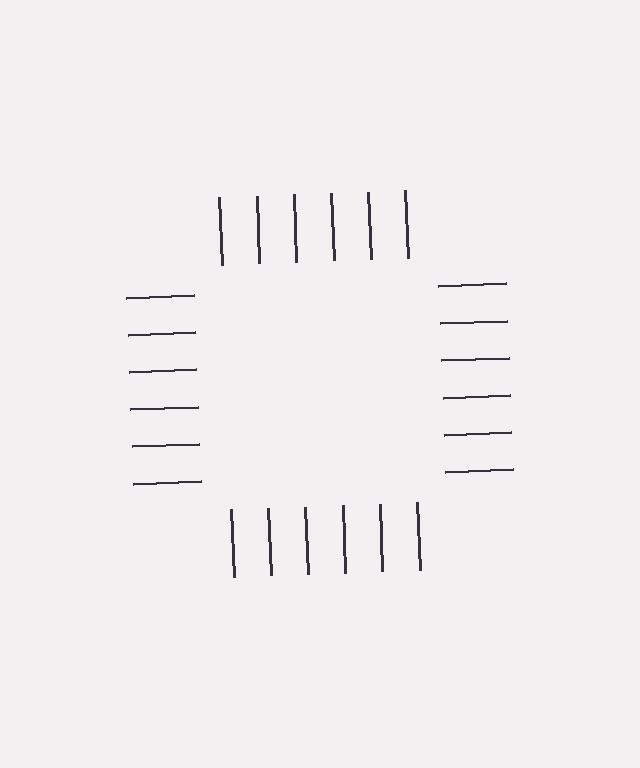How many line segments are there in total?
24 — 6 along each of the 4 edges.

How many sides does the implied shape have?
4 sides — the line-ends trace a square.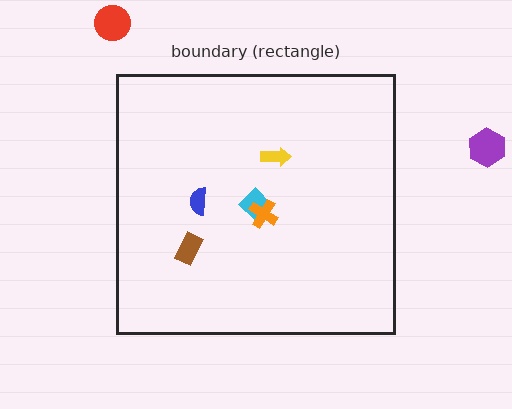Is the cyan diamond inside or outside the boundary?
Inside.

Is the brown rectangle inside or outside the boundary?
Inside.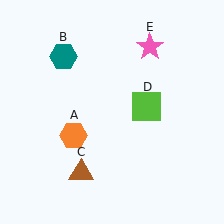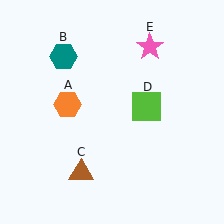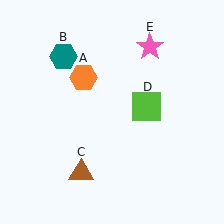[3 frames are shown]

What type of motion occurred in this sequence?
The orange hexagon (object A) rotated clockwise around the center of the scene.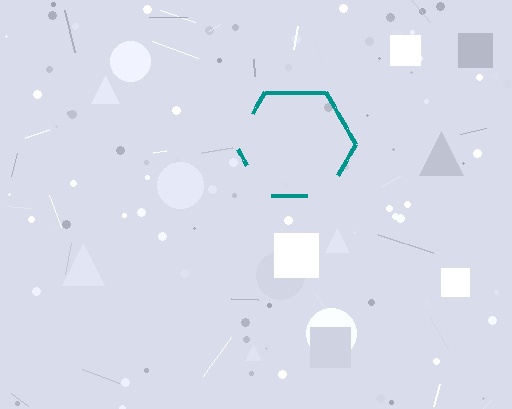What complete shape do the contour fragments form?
The contour fragments form a hexagon.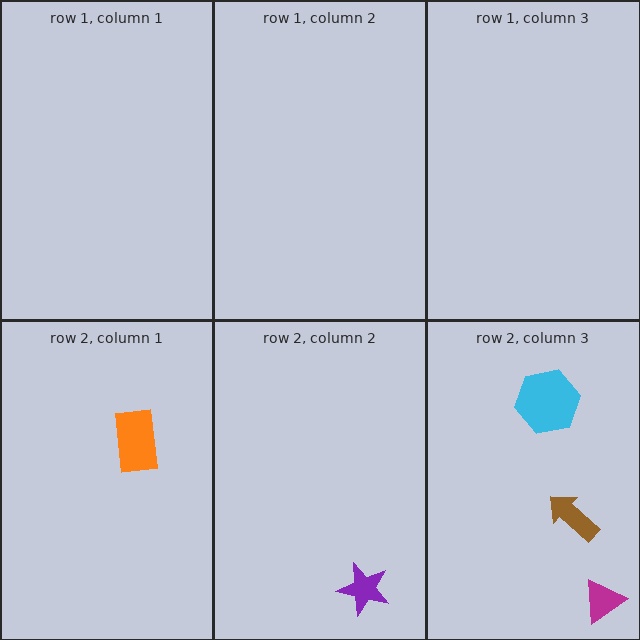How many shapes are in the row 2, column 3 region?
3.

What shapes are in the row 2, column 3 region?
The cyan hexagon, the magenta triangle, the brown arrow.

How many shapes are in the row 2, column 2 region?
1.